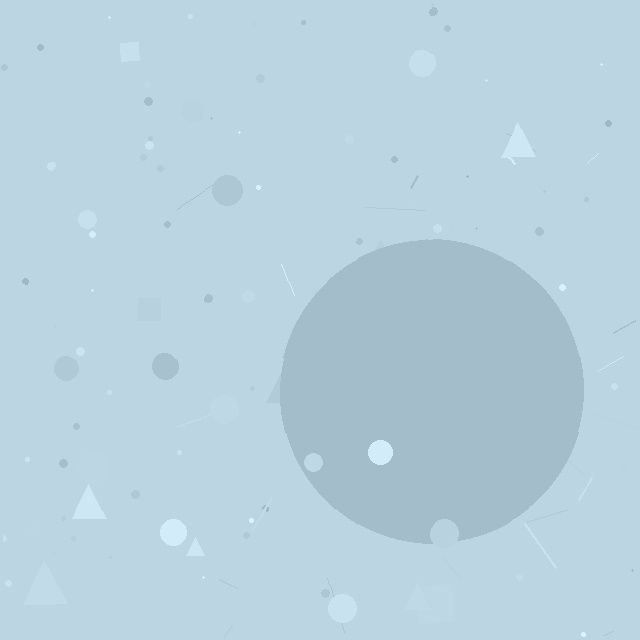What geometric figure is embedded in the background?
A circle is embedded in the background.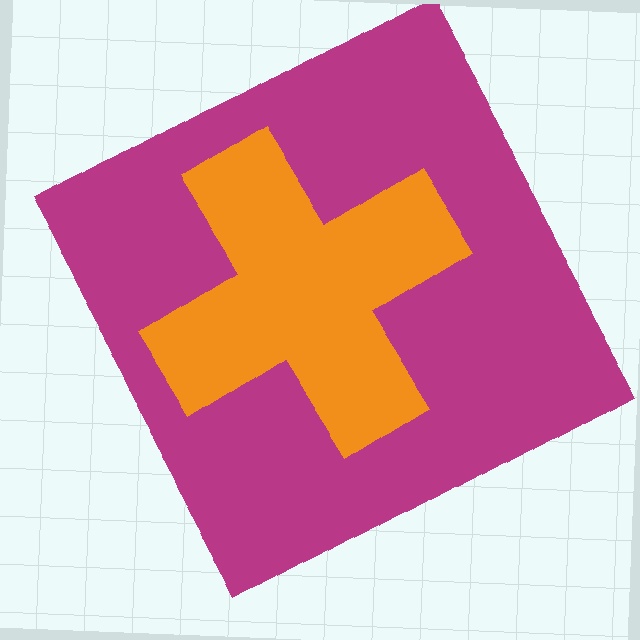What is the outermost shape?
The magenta square.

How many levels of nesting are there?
2.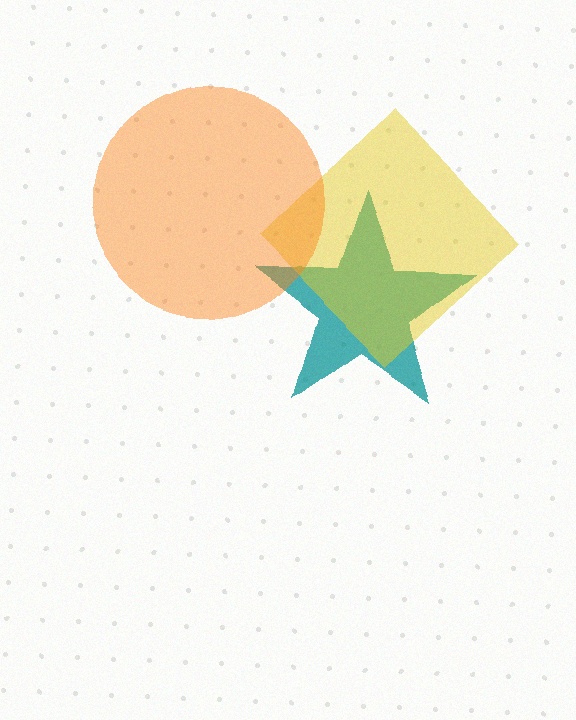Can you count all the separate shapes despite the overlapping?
Yes, there are 3 separate shapes.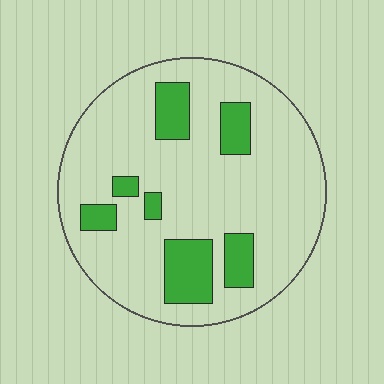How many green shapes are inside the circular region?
7.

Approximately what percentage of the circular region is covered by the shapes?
Approximately 20%.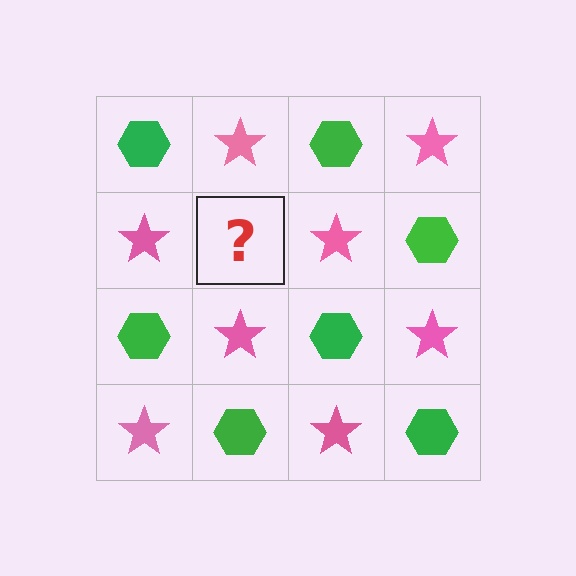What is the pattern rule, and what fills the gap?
The rule is that it alternates green hexagon and pink star in a checkerboard pattern. The gap should be filled with a green hexagon.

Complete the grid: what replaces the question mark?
The question mark should be replaced with a green hexagon.